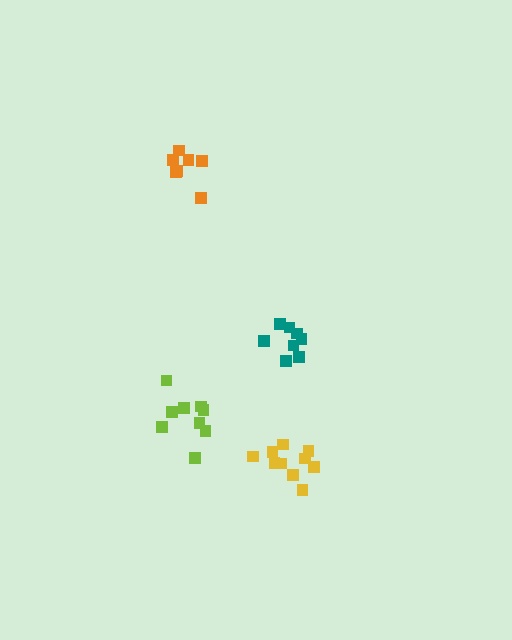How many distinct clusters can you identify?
There are 4 distinct clusters.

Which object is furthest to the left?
The orange cluster is leftmost.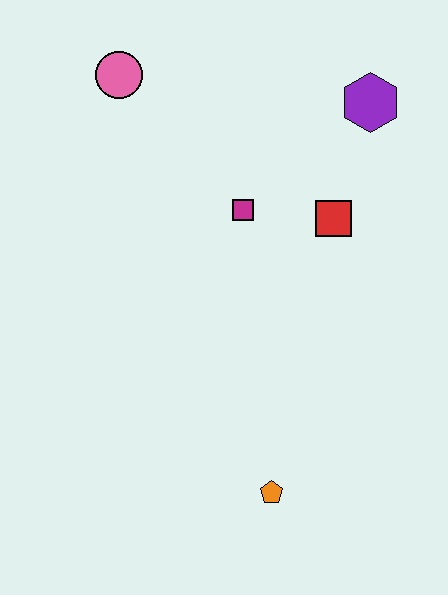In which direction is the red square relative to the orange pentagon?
The red square is above the orange pentagon.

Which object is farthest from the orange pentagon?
The pink circle is farthest from the orange pentagon.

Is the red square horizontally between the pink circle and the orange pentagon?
No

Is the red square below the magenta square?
Yes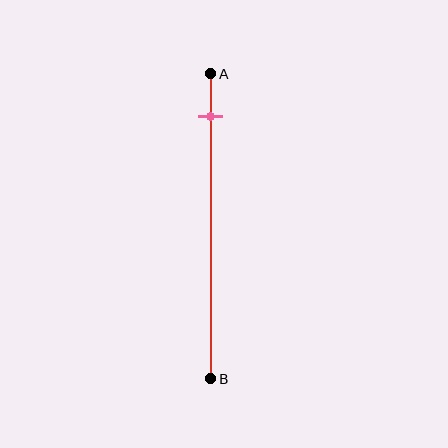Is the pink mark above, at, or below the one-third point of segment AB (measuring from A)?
The pink mark is above the one-third point of segment AB.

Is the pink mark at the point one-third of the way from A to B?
No, the mark is at about 15% from A, not at the 33% one-third point.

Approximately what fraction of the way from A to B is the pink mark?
The pink mark is approximately 15% of the way from A to B.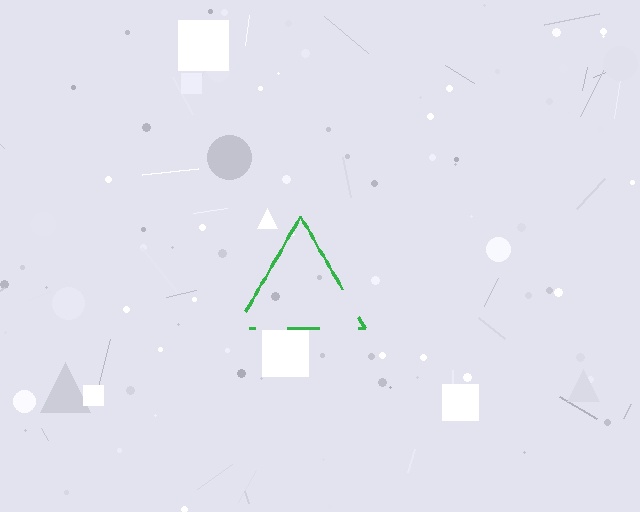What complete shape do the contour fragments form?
The contour fragments form a triangle.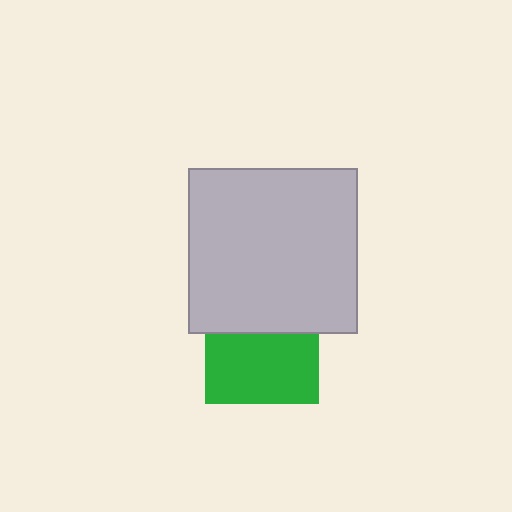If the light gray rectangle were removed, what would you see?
You would see the complete green square.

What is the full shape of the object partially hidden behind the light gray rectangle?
The partially hidden object is a green square.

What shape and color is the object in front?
The object in front is a light gray rectangle.